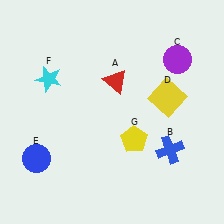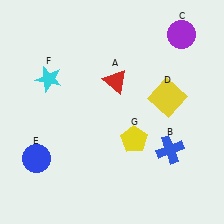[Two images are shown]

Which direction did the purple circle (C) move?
The purple circle (C) moved up.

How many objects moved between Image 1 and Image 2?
1 object moved between the two images.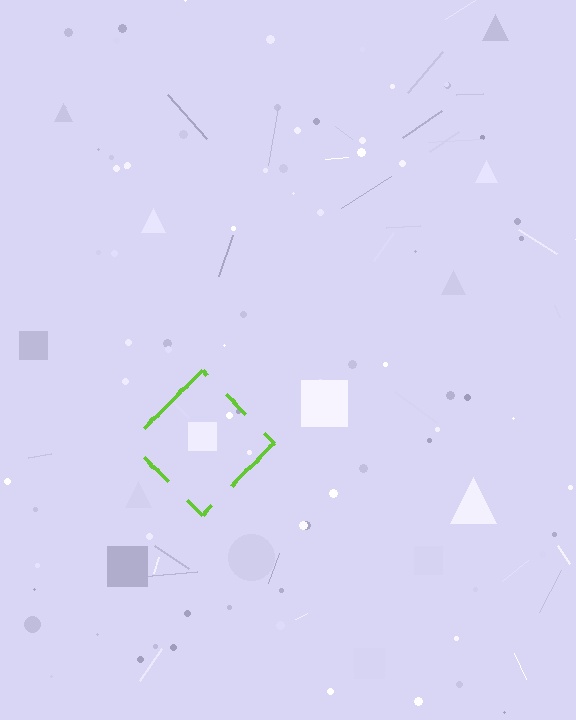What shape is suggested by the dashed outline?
The dashed outline suggests a diamond.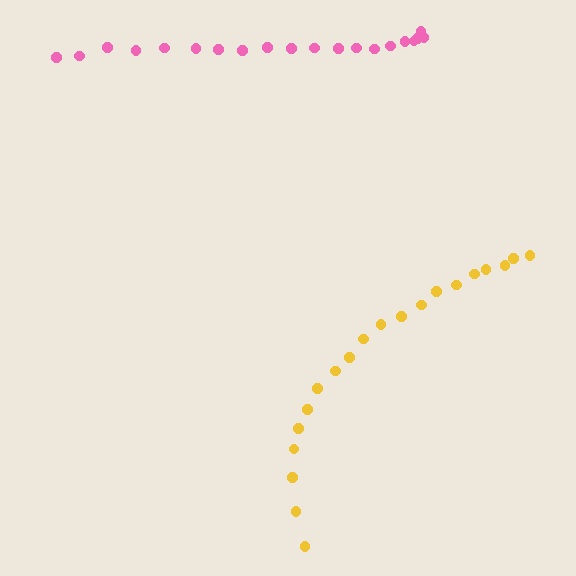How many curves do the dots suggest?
There are 2 distinct paths.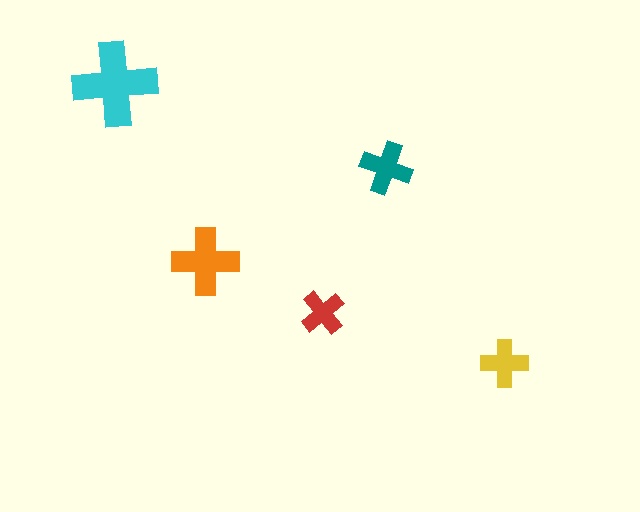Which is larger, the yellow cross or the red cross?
The yellow one.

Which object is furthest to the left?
The cyan cross is leftmost.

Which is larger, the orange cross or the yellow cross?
The orange one.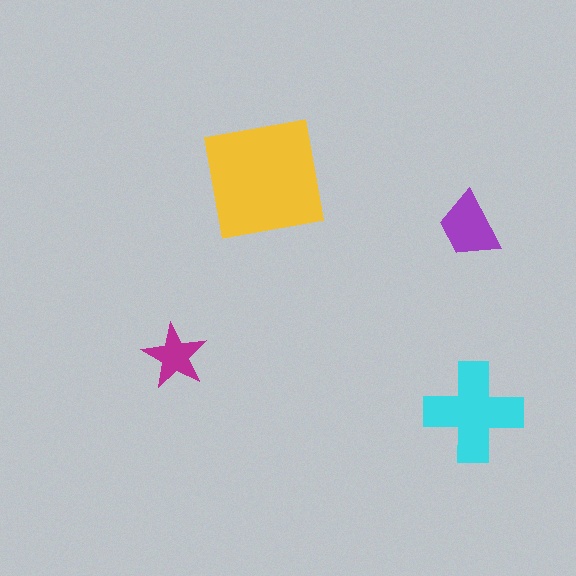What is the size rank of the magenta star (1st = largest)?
4th.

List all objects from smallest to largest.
The magenta star, the purple trapezoid, the cyan cross, the yellow square.